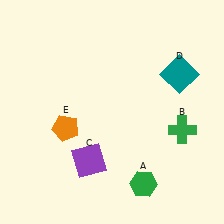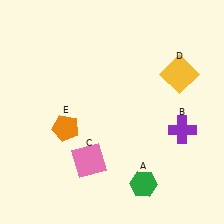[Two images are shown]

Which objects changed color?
B changed from green to purple. C changed from purple to pink. D changed from teal to yellow.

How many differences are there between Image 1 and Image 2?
There are 3 differences between the two images.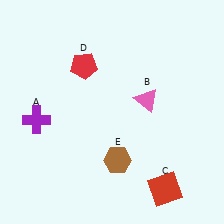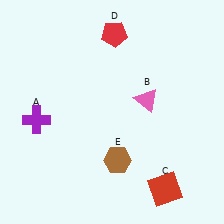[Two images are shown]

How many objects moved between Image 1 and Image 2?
1 object moved between the two images.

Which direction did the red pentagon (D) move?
The red pentagon (D) moved up.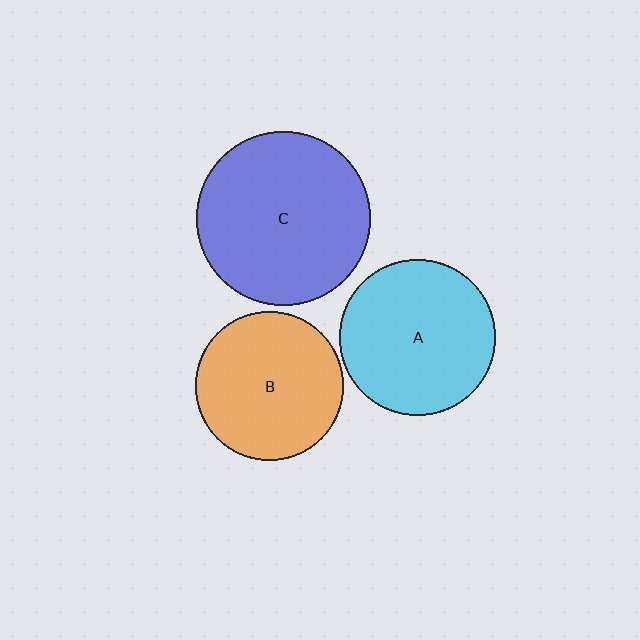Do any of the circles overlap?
No, none of the circles overlap.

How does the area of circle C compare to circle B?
Approximately 1.4 times.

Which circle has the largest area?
Circle C (blue).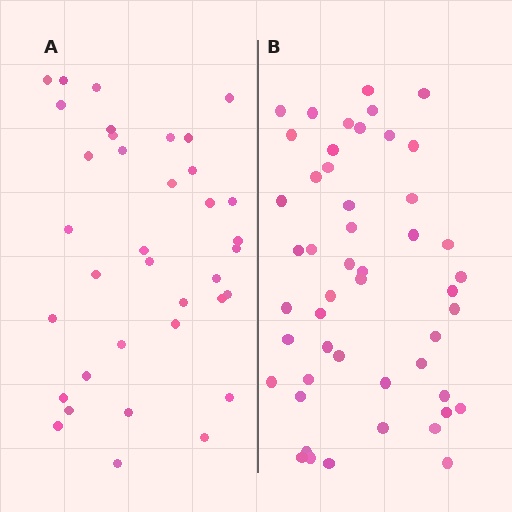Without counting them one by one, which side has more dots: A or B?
Region B (the right region) has more dots.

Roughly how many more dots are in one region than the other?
Region B has approximately 15 more dots than region A.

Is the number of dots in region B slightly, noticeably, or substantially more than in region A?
Region B has noticeably more, but not dramatically so. The ratio is roughly 1.4 to 1.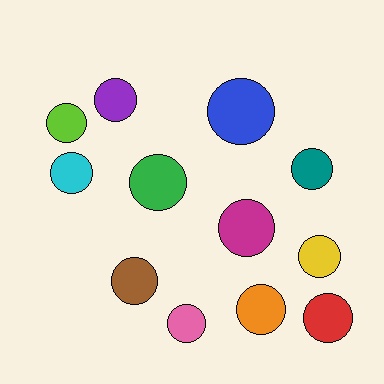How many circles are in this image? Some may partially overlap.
There are 12 circles.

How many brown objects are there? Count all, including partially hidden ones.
There is 1 brown object.